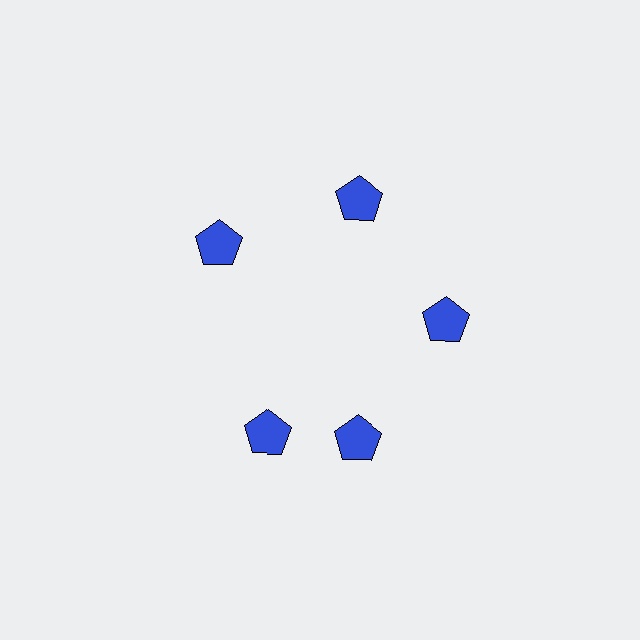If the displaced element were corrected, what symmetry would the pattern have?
It would have 5-fold rotational symmetry — the pattern would map onto itself every 72 degrees.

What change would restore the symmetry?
The symmetry would be restored by rotating it back into even spacing with its neighbors so that all 5 pentagons sit at equal angles and equal distance from the center.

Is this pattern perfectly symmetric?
No. The 5 blue pentagons are arranged in a ring, but one element near the 8 o'clock position is rotated out of alignment along the ring, breaking the 5-fold rotational symmetry.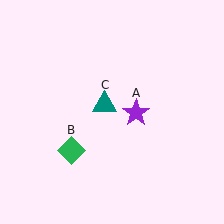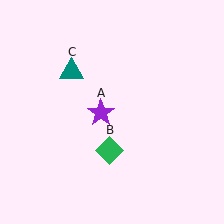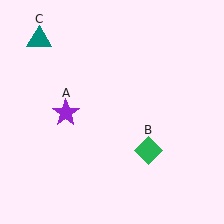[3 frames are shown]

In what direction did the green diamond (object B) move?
The green diamond (object B) moved right.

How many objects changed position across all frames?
3 objects changed position: purple star (object A), green diamond (object B), teal triangle (object C).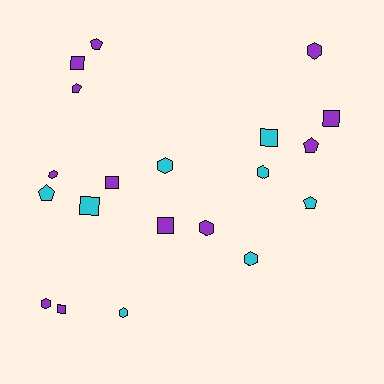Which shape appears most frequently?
Hexagon, with 8 objects.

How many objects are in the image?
There are 20 objects.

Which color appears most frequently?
Purple, with 12 objects.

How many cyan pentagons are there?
There are 2 cyan pentagons.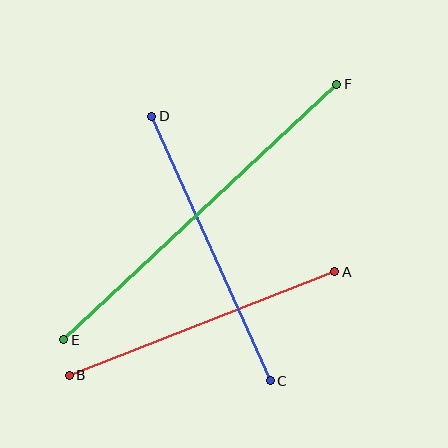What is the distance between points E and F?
The distance is approximately 374 pixels.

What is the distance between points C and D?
The distance is approximately 290 pixels.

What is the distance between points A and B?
The distance is approximately 285 pixels.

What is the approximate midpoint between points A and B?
The midpoint is at approximately (202, 324) pixels.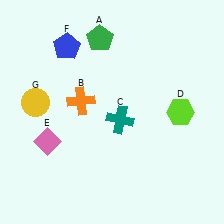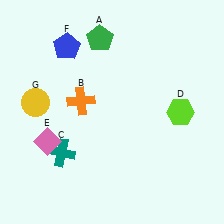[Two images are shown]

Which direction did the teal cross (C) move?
The teal cross (C) moved left.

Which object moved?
The teal cross (C) moved left.